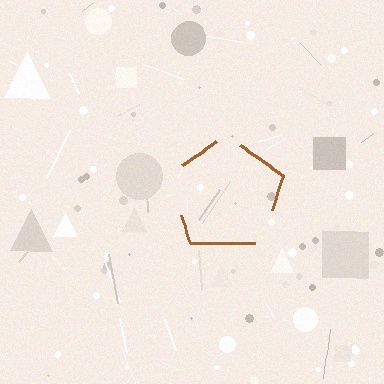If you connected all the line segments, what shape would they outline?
They would outline a pentagon.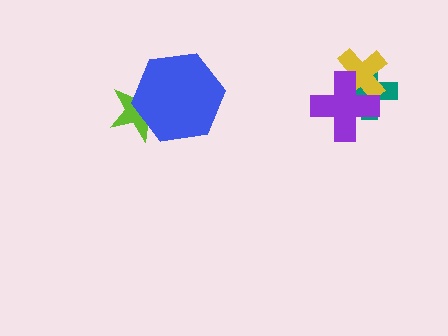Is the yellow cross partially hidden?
Yes, it is partially covered by another shape.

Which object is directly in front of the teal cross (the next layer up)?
The yellow cross is directly in front of the teal cross.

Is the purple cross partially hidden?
No, no other shape covers it.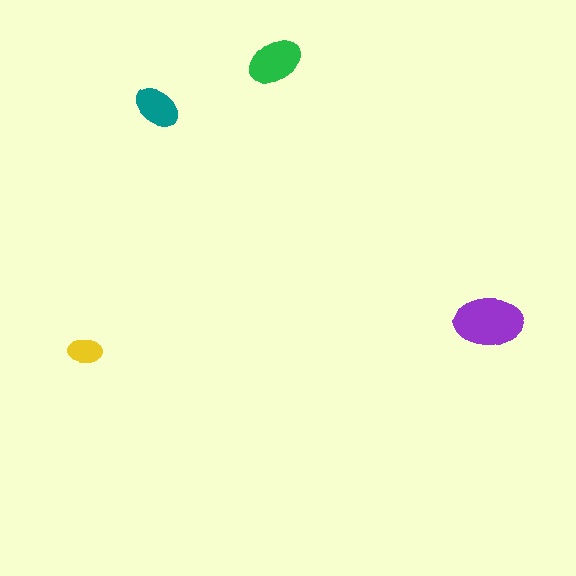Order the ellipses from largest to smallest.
the purple one, the green one, the teal one, the yellow one.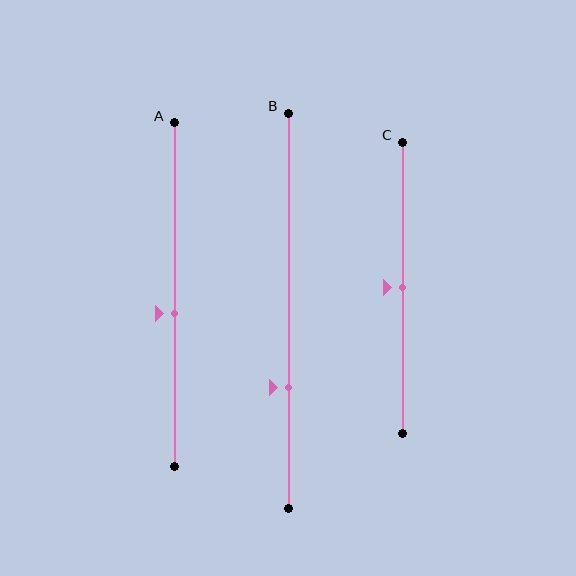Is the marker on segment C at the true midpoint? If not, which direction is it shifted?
Yes, the marker on segment C is at the true midpoint.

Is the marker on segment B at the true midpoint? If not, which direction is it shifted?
No, the marker on segment B is shifted downward by about 19% of the segment length.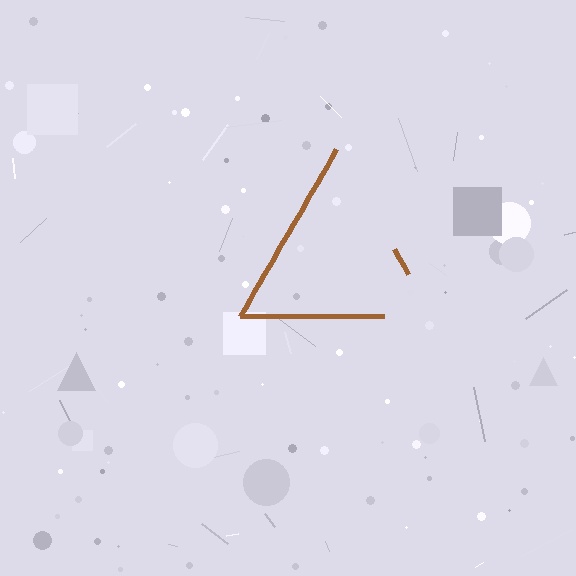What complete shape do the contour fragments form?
The contour fragments form a triangle.